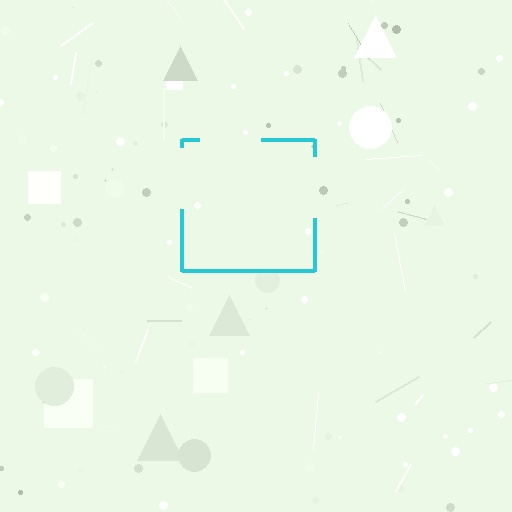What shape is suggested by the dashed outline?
The dashed outline suggests a square.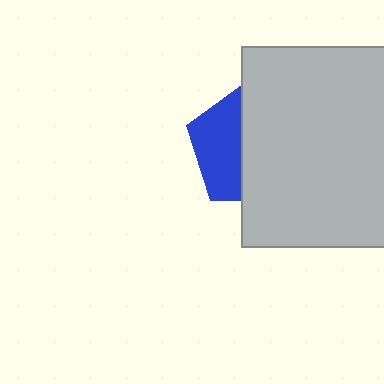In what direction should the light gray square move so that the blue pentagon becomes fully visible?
The light gray square should move right. That is the shortest direction to clear the overlap and leave the blue pentagon fully visible.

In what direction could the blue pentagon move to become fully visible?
The blue pentagon could move left. That would shift it out from behind the light gray square entirely.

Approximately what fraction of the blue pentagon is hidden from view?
Roughly 59% of the blue pentagon is hidden behind the light gray square.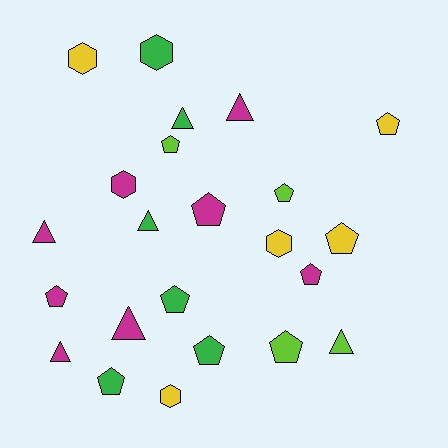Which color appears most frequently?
Magenta, with 8 objects.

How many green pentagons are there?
There are 3 green pentagons.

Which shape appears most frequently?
Pentagon, with 11 objects.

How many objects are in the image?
There are 23 objects.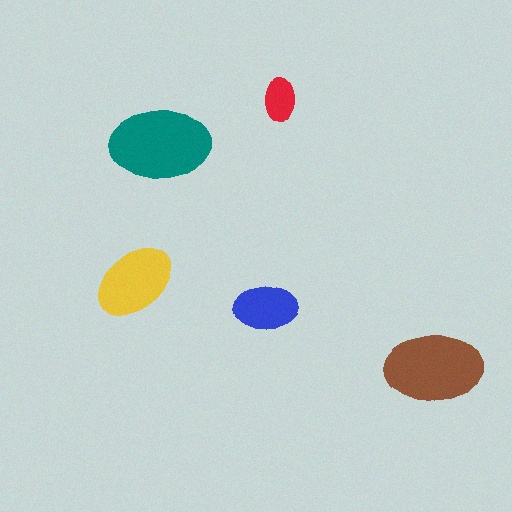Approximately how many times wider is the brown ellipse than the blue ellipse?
About 1.5 times wider.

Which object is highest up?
The red ellipse is topmost.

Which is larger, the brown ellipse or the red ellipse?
The brown one.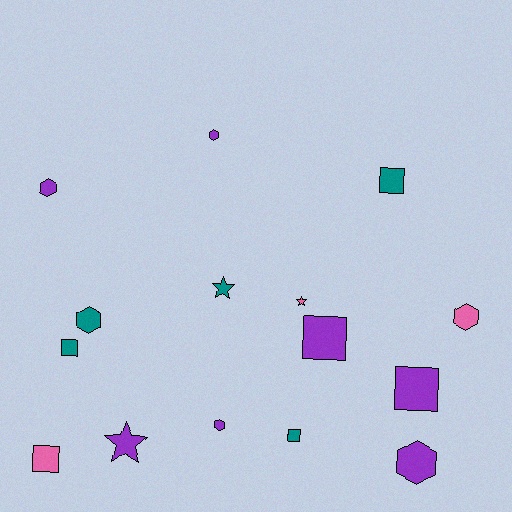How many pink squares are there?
There is 1 pink square.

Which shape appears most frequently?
Square, with 6 objects.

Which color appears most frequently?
Purple, with 7 objects.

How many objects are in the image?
There are 15 objects.